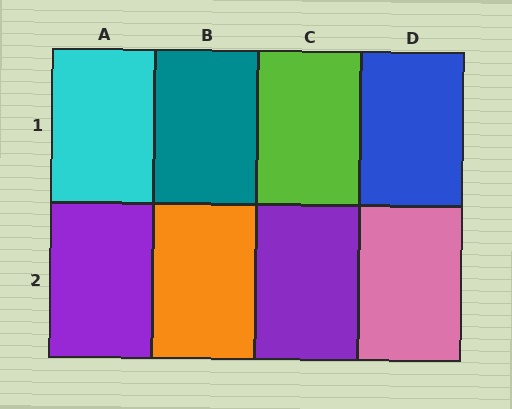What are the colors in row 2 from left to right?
Purple, orange, purple, pink.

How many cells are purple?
2 cells are purple.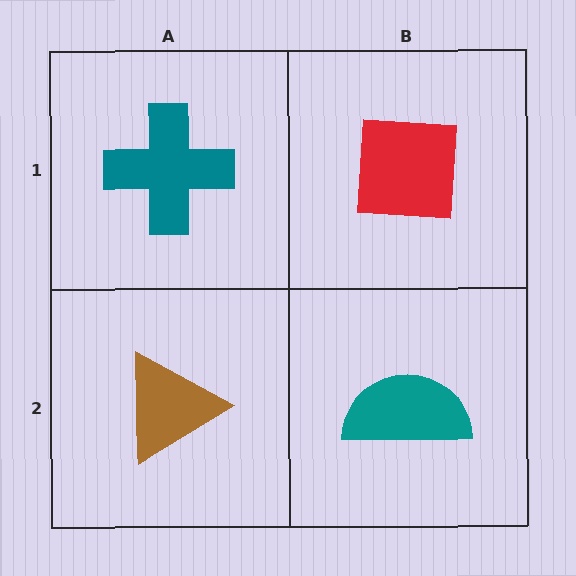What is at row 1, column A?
A teal cross.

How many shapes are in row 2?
2 shapes.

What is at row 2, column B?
A teal semicircle.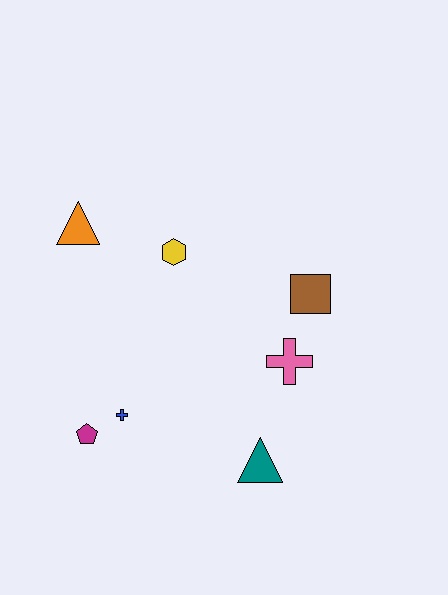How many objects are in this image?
There are 7 objects.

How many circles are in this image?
There are no circles.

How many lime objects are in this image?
There are no lime objects.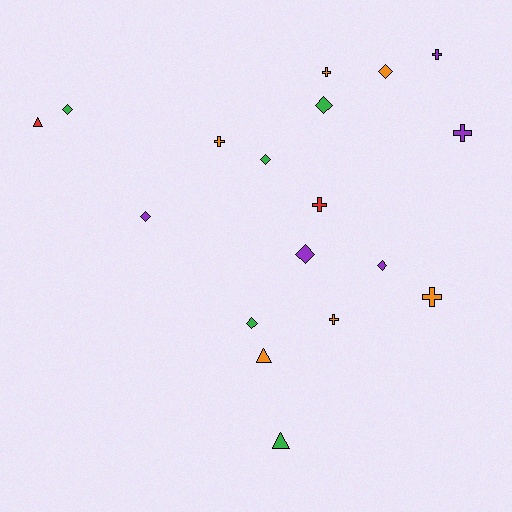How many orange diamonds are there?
There is 1 orange diamond.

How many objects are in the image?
There are 18 objects.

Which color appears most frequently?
Orange, with 6 objects.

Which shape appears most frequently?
Diamond, with 8 objects.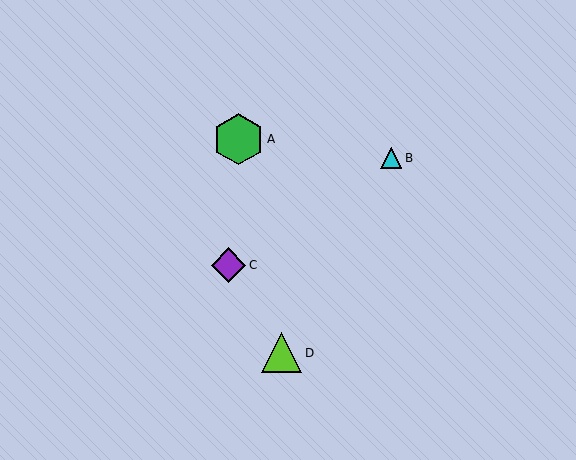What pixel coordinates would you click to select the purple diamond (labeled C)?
Click at (229, 265) to select the purple diamond C.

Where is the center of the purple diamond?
The center of the purple diamond is at (229, 265).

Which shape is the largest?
The green hexagon (labeled A) is the largest.